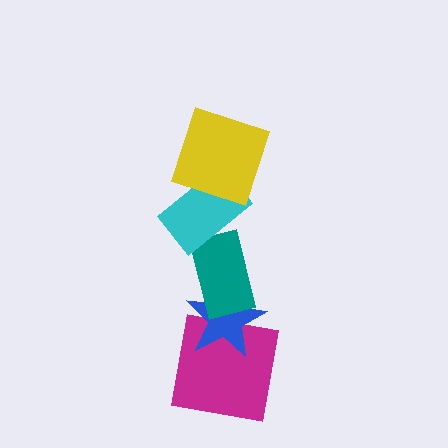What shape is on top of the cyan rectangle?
The yellow square is on top of the cyan rectangle.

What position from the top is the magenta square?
The magenta square is 5th from the top.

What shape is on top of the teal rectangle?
The cyan rectangle is on top of the teal rectangle.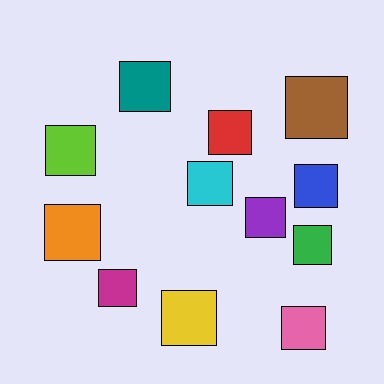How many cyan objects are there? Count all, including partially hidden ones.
There is 1 cyan object.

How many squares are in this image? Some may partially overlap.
There are 12 squares.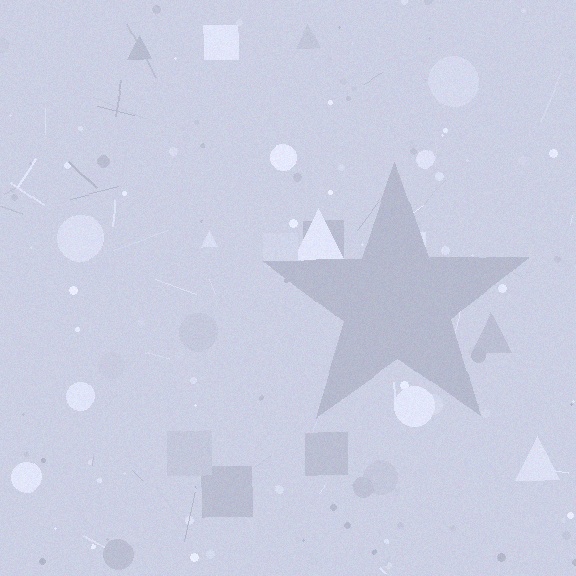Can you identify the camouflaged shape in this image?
The camouflaged shape is a star.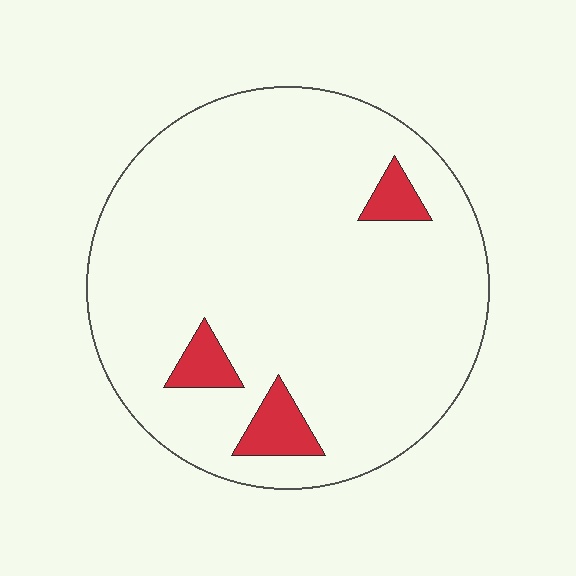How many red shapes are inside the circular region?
3.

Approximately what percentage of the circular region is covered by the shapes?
Approximately 5%.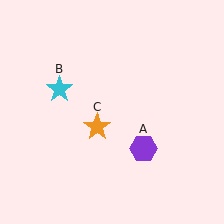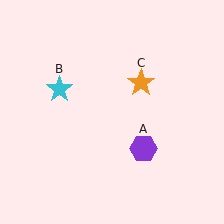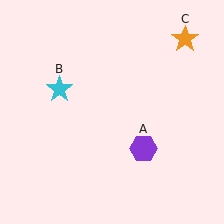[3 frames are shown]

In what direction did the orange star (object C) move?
The orange star (object C) moved up and to the right.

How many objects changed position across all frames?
1 object changed position: orange star (object C).